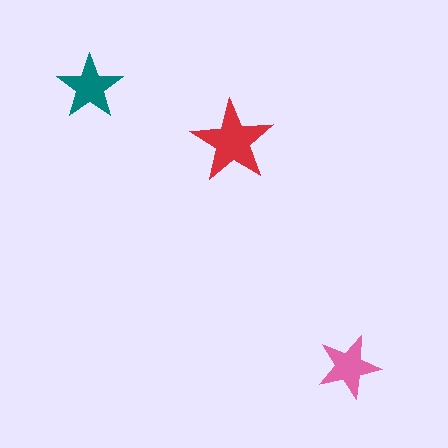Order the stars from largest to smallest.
the red one, the teal one, the pink one.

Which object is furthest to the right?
The pink star is rightmost.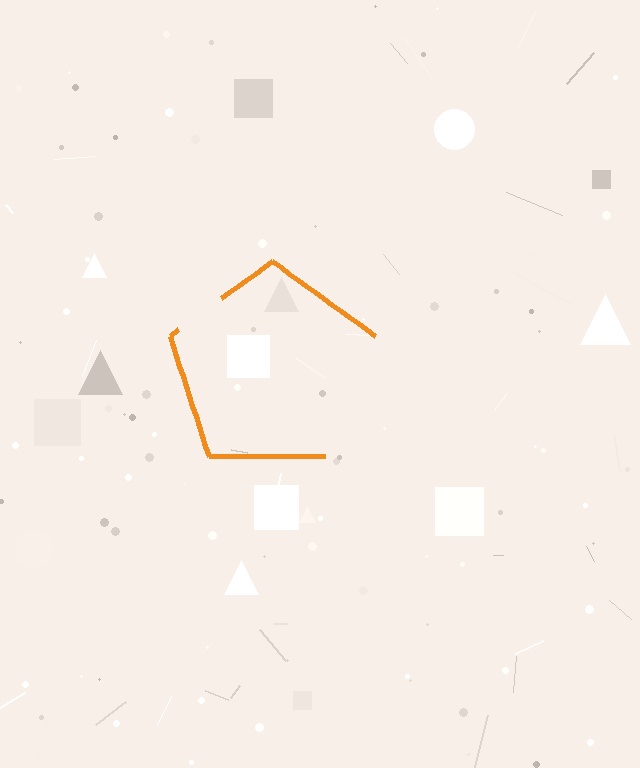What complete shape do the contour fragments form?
The contour fragments form a pentagon.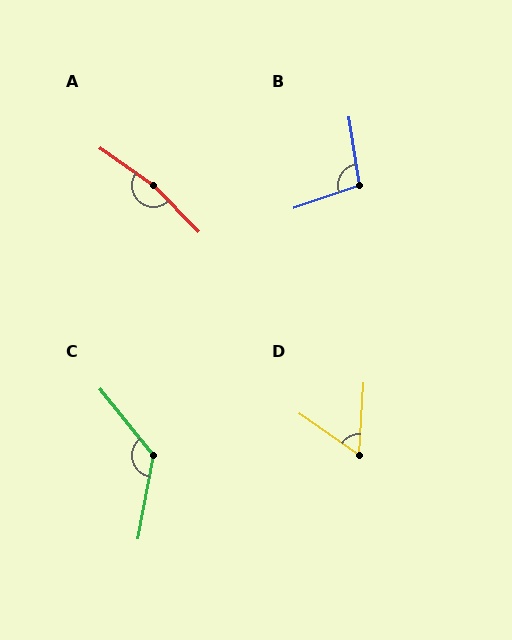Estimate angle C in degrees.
Approximately 131 degrees.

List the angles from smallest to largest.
D (58°), B (100°), C (131°), A (170°).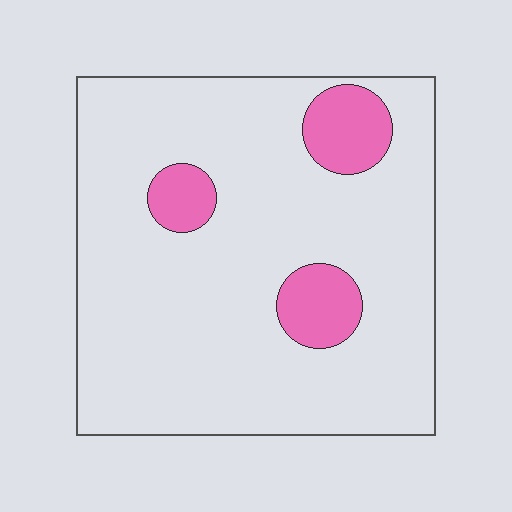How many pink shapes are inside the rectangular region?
3.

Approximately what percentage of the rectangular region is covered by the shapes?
Approximately 15%.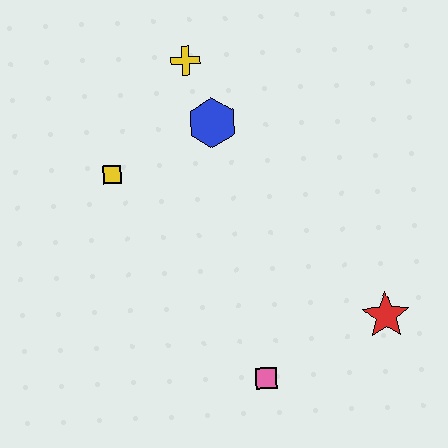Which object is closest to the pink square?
The red star is closest to the pink square.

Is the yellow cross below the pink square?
No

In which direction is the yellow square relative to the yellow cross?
The yellow square is below the yellow cross.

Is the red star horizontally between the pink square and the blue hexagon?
No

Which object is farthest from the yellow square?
The red star is farthest from the yellow square.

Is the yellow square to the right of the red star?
No